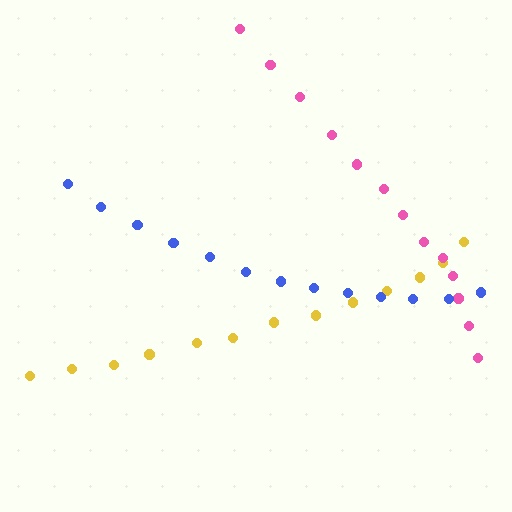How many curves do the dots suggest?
There are 3 distinct paths.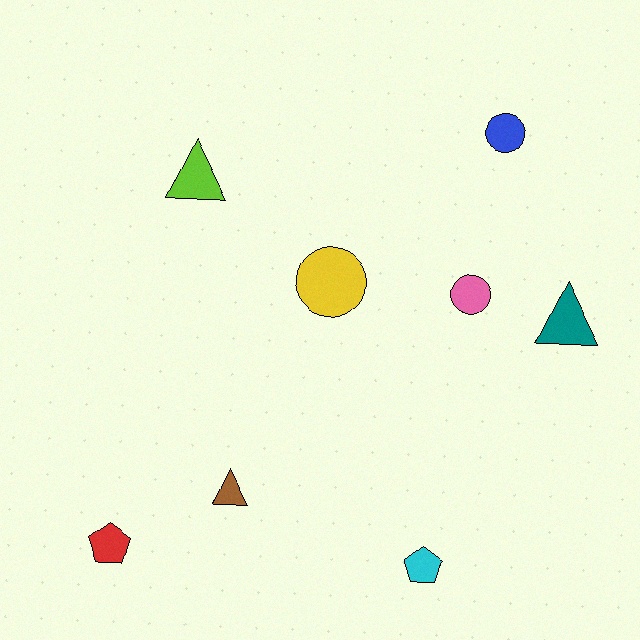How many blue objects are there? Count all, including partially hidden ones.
There is 1 blue object.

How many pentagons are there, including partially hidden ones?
There are 2 pentagons.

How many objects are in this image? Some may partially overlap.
There are 8 objects.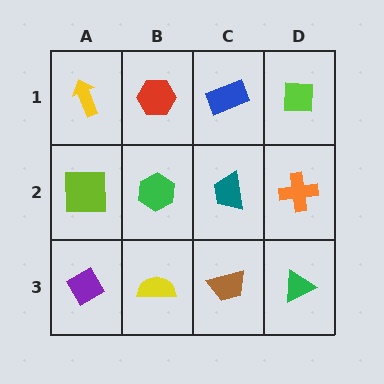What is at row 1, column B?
A red hexagon.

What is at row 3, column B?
A yellow semicircle.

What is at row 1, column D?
A lime square.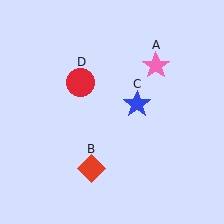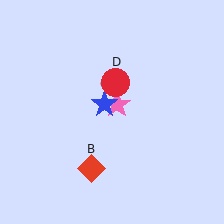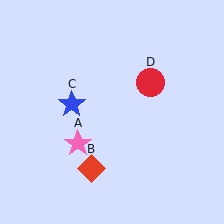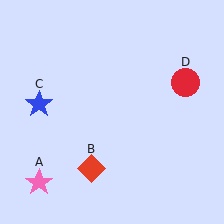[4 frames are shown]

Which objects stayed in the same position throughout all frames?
Red diamond (object B) remained stationary.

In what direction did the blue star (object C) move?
The blue star (object C) moved left.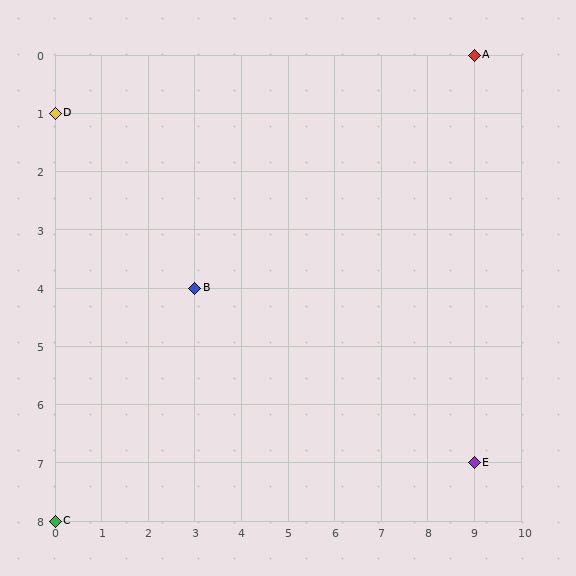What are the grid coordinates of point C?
Point C is at grid coordinates (0, 8).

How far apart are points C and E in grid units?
Points C and E are 9 columns and 1 row apart (about 9.1 grid units diagonally).